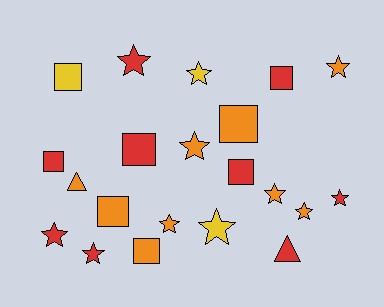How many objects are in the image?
There are 21 objects.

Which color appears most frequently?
Orange, with 9 objects.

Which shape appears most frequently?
Star, with 11 objects.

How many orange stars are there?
There are 5 orange stars.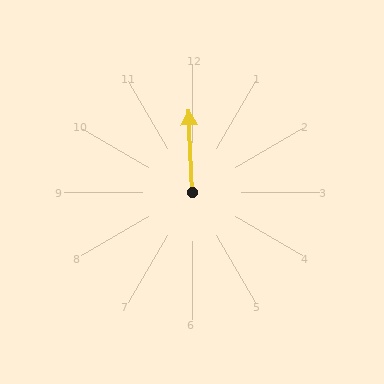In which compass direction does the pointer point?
North.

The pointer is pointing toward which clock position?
Roughly 12 o'clock.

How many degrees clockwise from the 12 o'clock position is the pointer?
Approximately 357 degrees.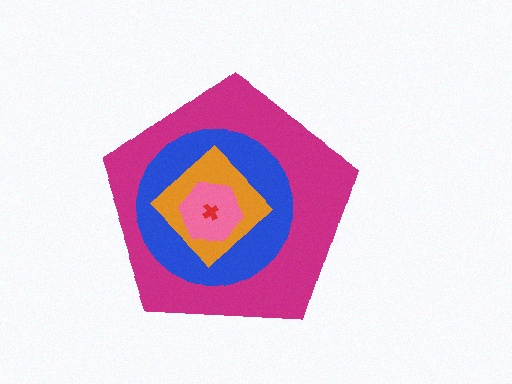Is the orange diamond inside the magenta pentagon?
Yes.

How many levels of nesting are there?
5.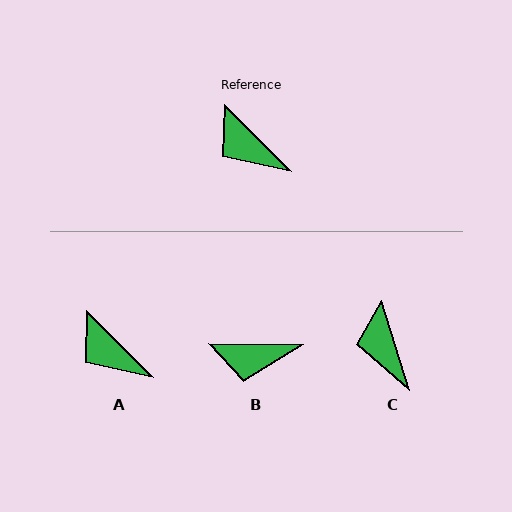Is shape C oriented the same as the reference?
No, it is off by about 28 degrees.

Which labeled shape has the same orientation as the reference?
A.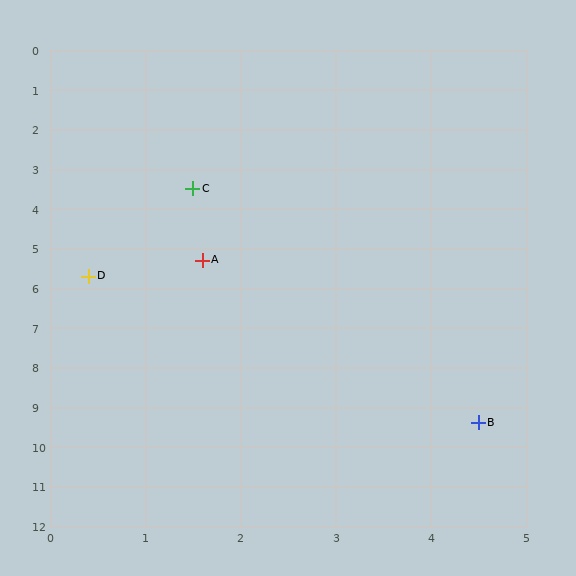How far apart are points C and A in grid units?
Points C and A are about 1.8 grid units apart.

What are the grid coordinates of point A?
Point A is at approximately (1.6, 5.3).